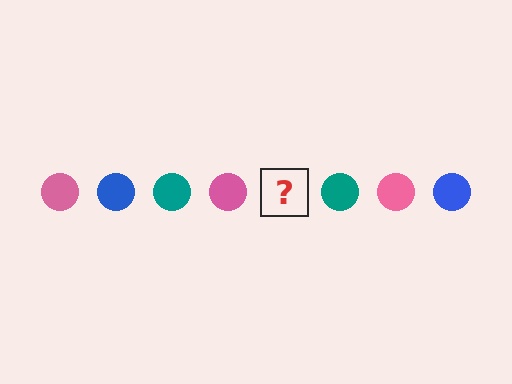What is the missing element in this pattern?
The missing element is a blue circle.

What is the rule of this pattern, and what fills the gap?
The rule is that the pattern cycles through pink, blue, teal circles. The gap should be filled with a blue circle.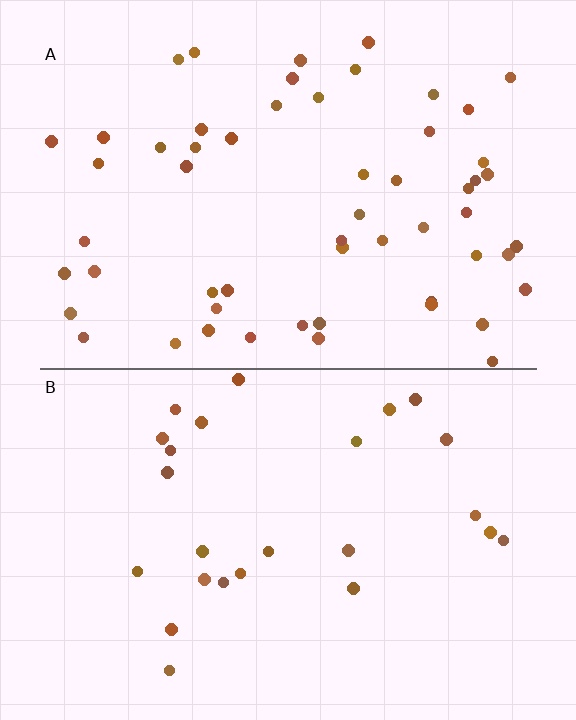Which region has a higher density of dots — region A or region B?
A (the top).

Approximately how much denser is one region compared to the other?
Approximately 2.2× — region A over region B.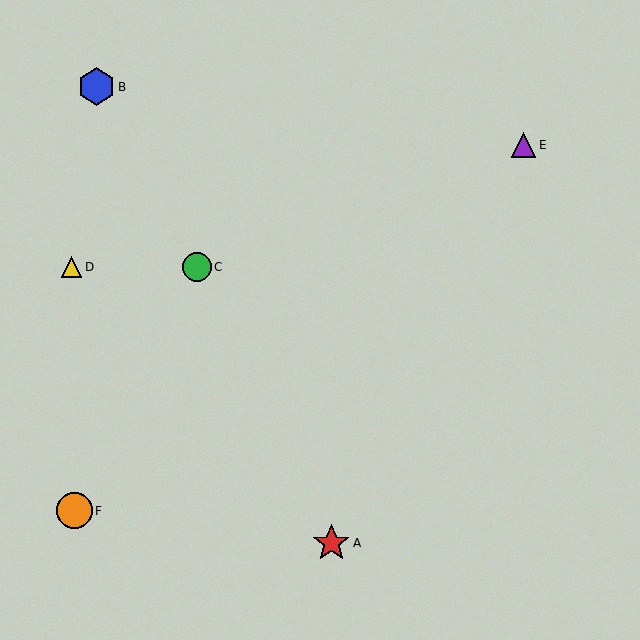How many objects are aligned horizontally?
2 objects (C, D) are aligned horizontally.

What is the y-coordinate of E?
Object E is at y≈145.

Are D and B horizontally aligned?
No, D is at y≈267 and B is at y≈87.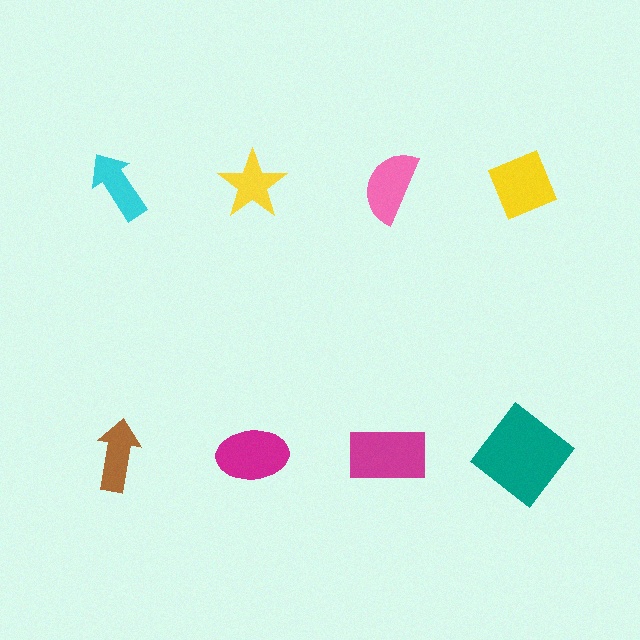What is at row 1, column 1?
A cyan arrow.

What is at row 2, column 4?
A teal diamond.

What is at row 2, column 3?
A magenta rectangle.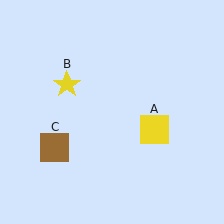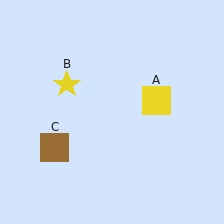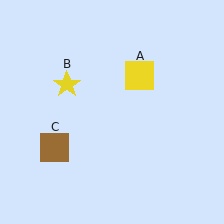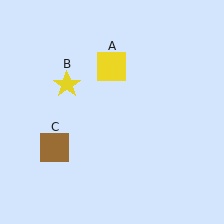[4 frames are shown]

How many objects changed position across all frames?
1 object changed position: yellow square (object A).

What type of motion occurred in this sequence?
The yellow square (object A) rotated counterclockwise around the center of the scene.